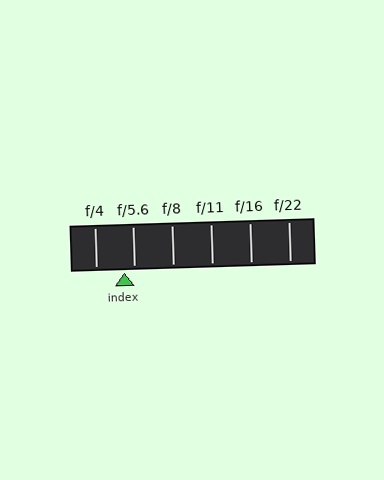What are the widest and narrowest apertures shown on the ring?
The widest aperture shown is f/4 and the narrowest is f/22.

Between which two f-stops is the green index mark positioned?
The index mark is between f/4 and f/5.6.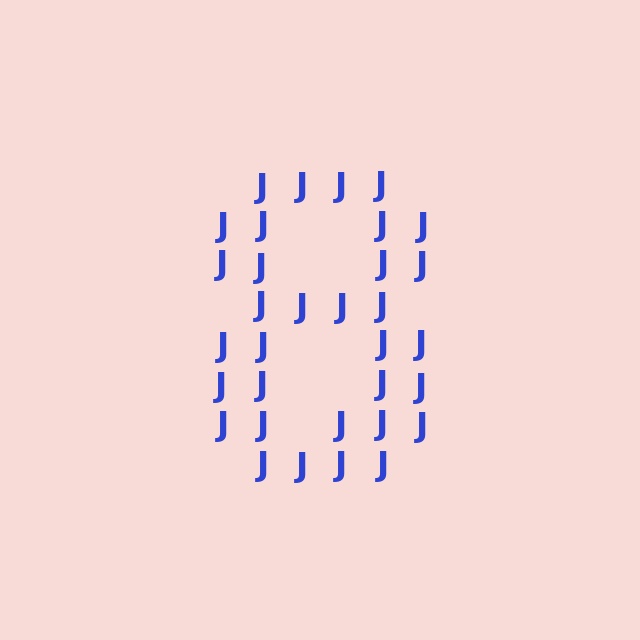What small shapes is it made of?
It is made of small letter J's.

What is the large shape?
The large shape is the digit 8.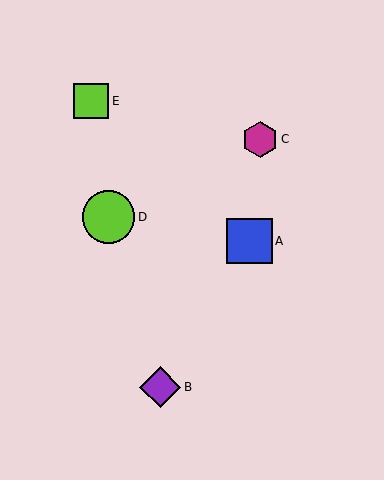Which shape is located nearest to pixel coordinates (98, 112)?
The lime square (labeled E) at (91, 101) is nearest to that location.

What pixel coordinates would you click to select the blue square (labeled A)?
Click at (249, 241) to select the blue square A.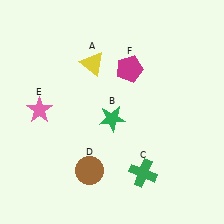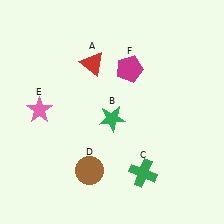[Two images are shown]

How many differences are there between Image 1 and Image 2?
There is 1 difference between the two images.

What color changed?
The triangle (A) changed from yellow in Image 1 to red in Image 2.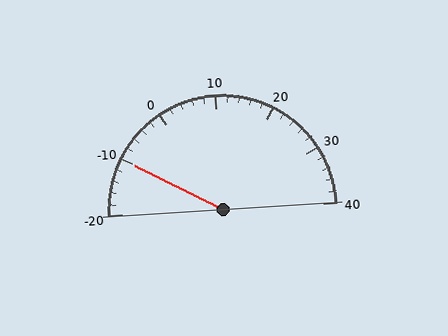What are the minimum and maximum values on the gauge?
The gauge ranges from -20 to 40.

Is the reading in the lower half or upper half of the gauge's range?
The reading is in the lower half of the range (-20 to 40).